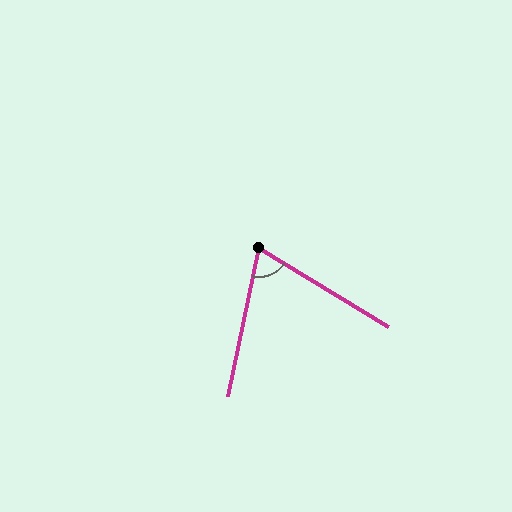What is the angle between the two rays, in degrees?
Approximately 70 degrees.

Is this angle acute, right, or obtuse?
It is acute.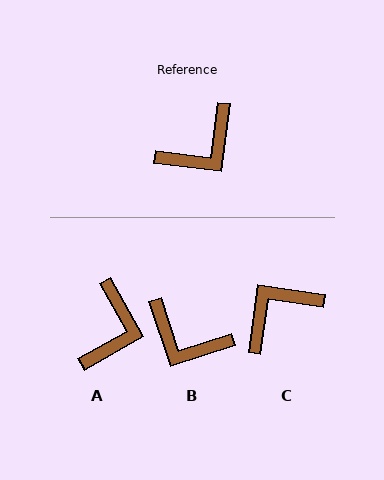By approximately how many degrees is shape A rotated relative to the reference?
Approximately 36 degrees counter-clockwise.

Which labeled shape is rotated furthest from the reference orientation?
C, about 179 degrees away.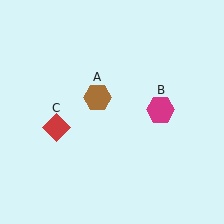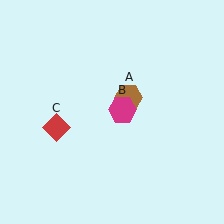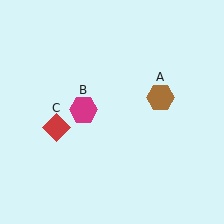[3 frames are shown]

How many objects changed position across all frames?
2 objects changed position: brown hexagon (object A), magenta hexagon (object B).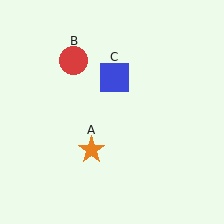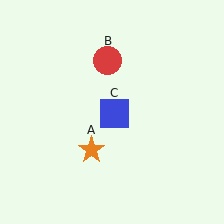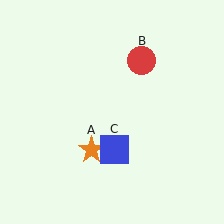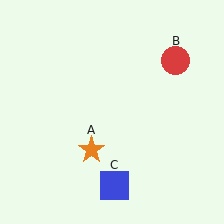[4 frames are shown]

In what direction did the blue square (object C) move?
The blue square (object C) moved down.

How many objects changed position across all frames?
2 objects changed position: red circle (object B), blue square (object C).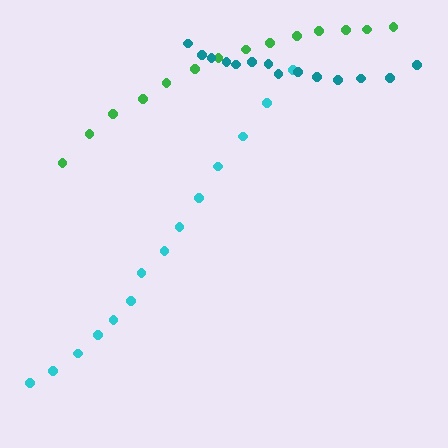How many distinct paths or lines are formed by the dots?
There are 3 distinct paths.